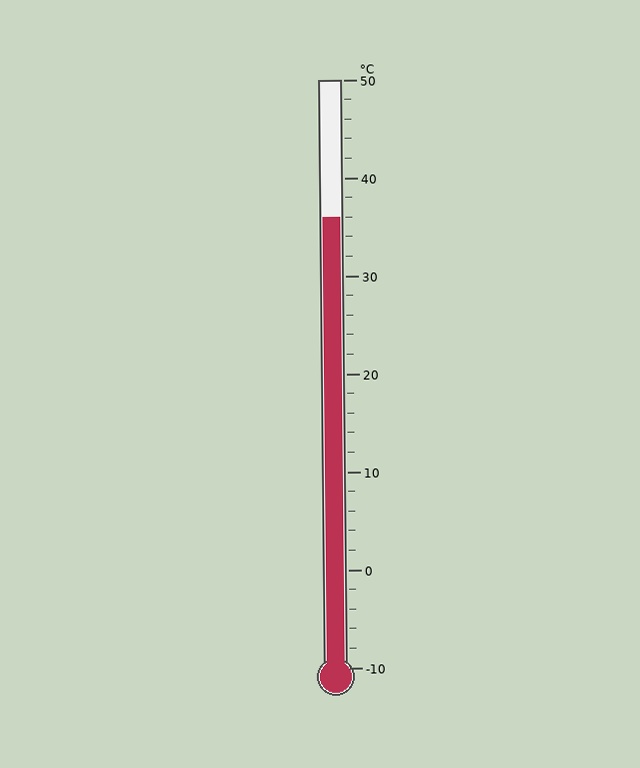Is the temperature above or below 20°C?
The temperature is above 20°C.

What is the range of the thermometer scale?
The thermometer scale ranges from -10°C to 50°C.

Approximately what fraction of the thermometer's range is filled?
The thermometer is filled to approximately 75% of its range.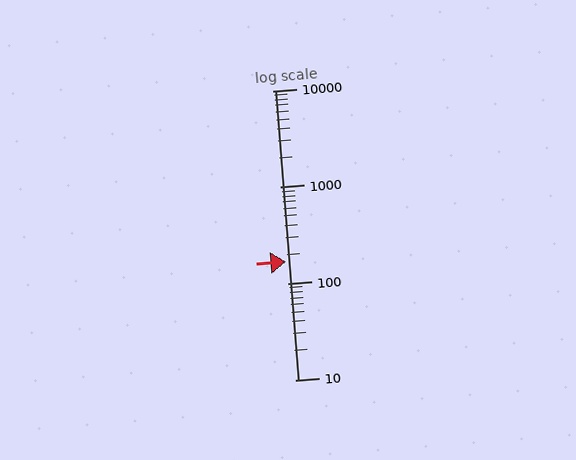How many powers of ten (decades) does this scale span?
The scale spans 3 decades, from 10 to 10000.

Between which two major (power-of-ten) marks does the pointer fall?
The pointer is between 100 and 1000.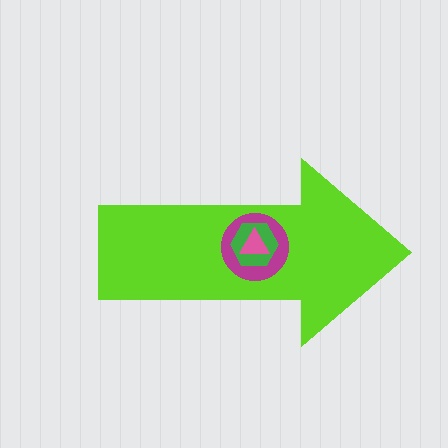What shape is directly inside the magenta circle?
The green hexagon.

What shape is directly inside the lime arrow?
The magenta circle.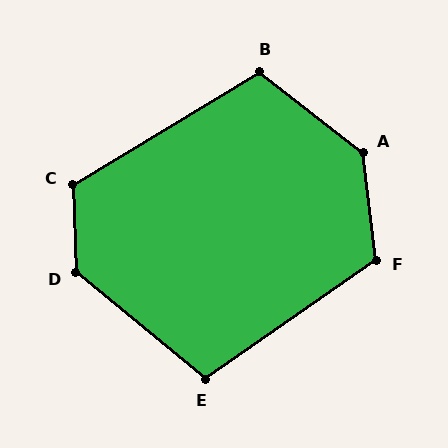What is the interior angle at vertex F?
Approximately 118 degrees (obtuse).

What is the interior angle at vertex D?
Approximately 131 degrees (obtuse).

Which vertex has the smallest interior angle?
E, at approximately 106 degrees.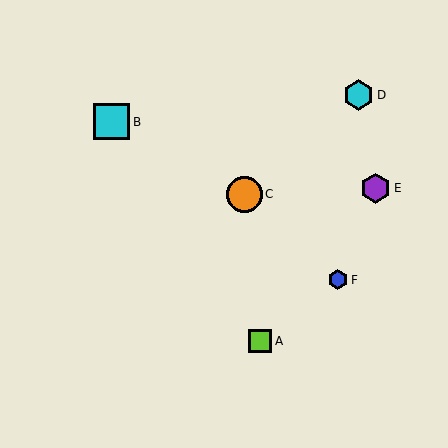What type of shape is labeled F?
Shape F is a blue hexagon.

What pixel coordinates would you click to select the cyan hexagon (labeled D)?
Click at (358, 95) to select the cyan hexagon D.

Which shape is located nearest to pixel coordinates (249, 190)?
The orange circle (labeled C) at (245, 194) is nearest to that location.